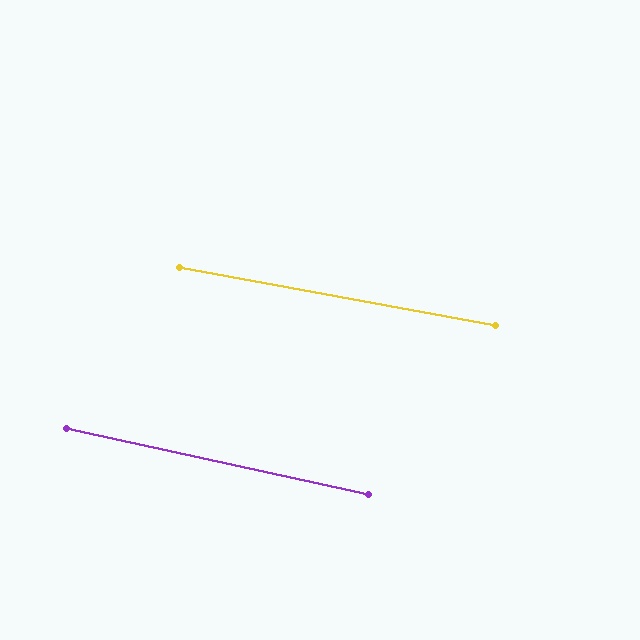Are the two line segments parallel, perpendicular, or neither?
Parallel — their directions differ by only 1.8°.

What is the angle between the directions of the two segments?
Approximately 2 degrees.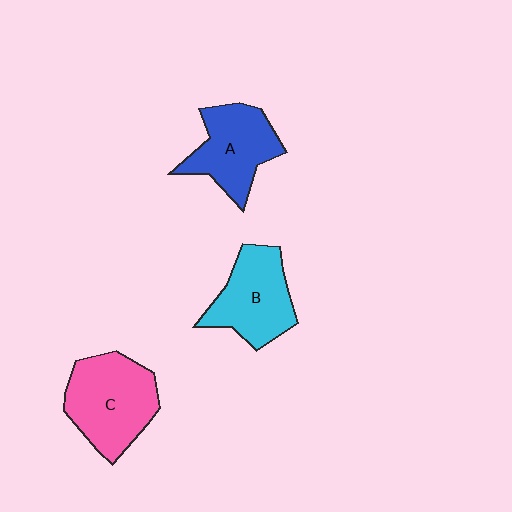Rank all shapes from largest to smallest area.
From largest to smallest: C (pink), B (cyan), A (blue).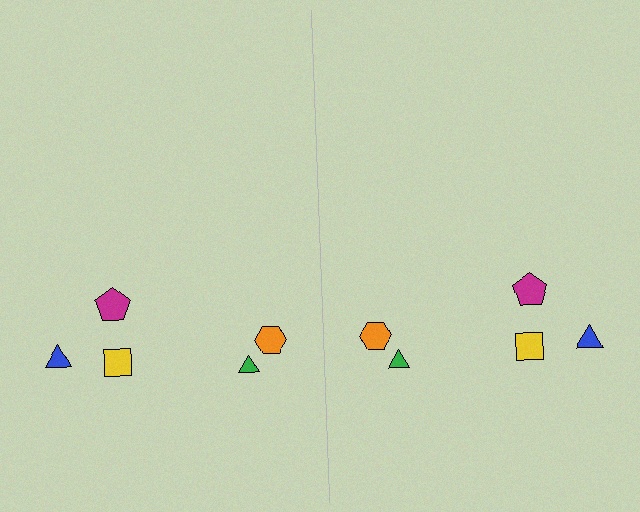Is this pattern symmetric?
Yes, this pattern has bilateral (reflection) symmetry.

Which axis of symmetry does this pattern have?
The pattern has a vertical axis of symmetry running through the center of the image.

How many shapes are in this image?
There are 10 shapes in this image.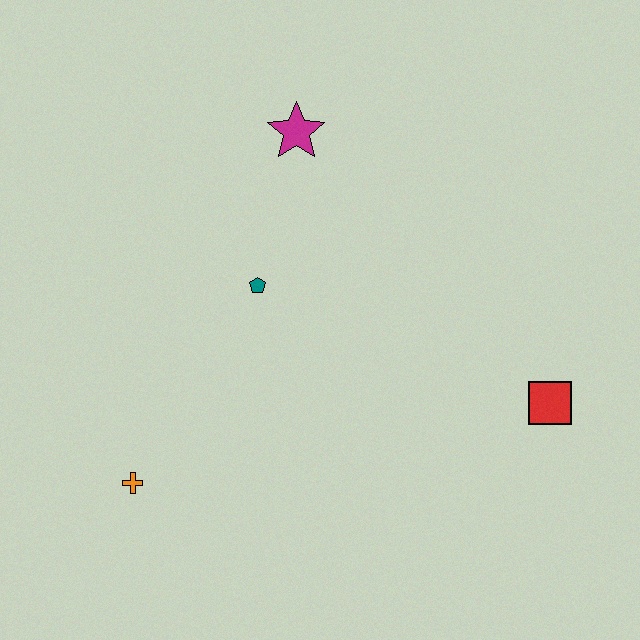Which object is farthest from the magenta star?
The orange cross is farthest from the magenta star.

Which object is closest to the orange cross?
The teal pentagon is closest to the orange cross.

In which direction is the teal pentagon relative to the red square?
The teal pentagon is to the left of the red square.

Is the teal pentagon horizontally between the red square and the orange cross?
Yes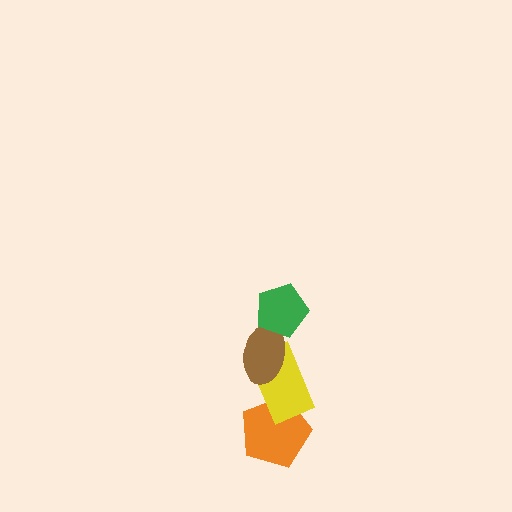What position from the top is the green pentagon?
The green pentagon is 1st from the top.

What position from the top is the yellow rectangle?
The yellow rectangle is 3rd from the top.